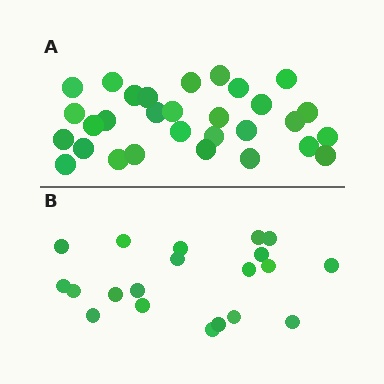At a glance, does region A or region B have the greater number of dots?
Region A (the top region) has more dots.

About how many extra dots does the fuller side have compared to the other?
Region A has roughly 10 or so more dots than region B.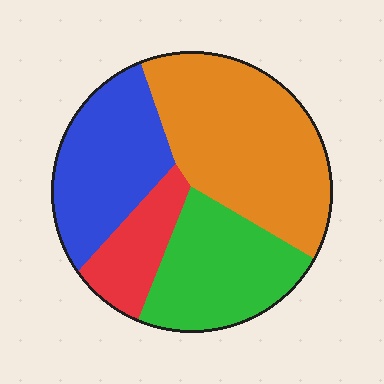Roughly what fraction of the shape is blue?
Blue covers 24% of the shape.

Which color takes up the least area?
Red, at roughly 10%.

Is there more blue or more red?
Blue.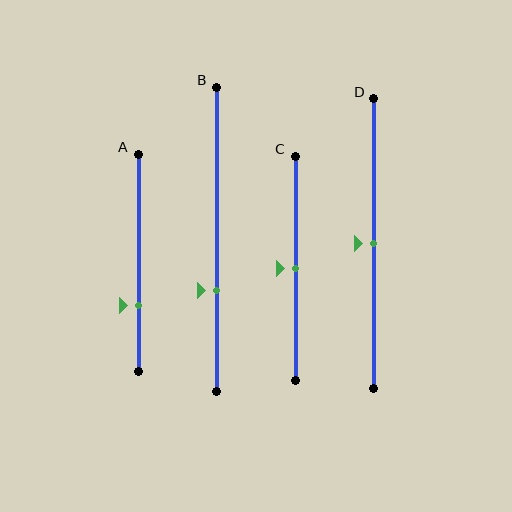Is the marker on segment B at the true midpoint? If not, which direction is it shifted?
No, the marker on segment B is shifted downward by about 17% of the segment length.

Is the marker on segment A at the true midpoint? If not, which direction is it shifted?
No, the marker on segment A is shifted downward by about 20% of the segment length.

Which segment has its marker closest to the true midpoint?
Segment C has its marker closest to the true midpoint.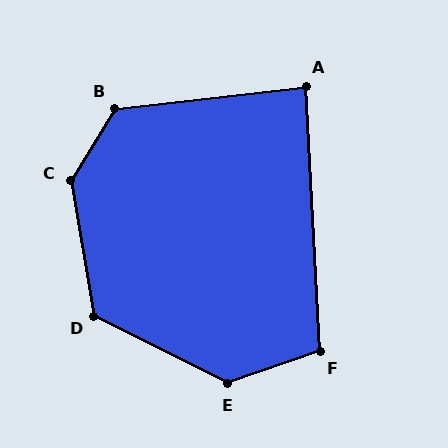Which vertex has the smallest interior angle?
A, at approximately 87 degrees.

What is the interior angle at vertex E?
Approximately 134 degrees (obtuse).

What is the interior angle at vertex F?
Approximately 106 degrees (obtuse).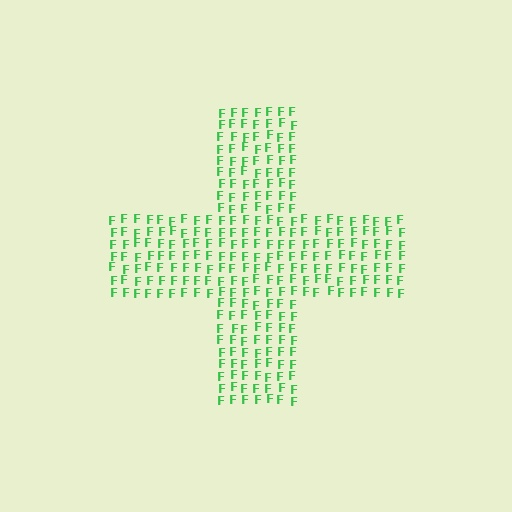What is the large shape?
The large shape is a cross.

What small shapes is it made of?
It is made of small letter F's.